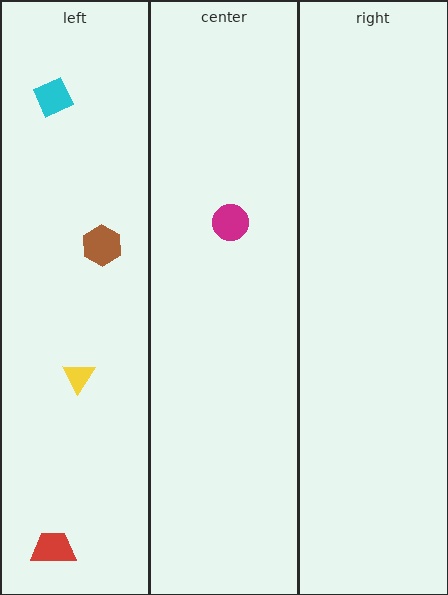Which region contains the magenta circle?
The center region.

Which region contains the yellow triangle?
The left region.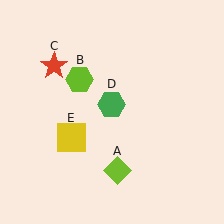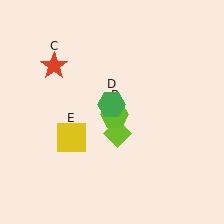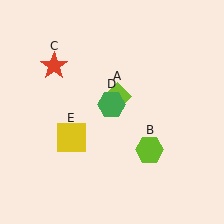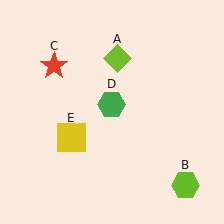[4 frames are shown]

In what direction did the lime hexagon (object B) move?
The lime hexagon (object B) moved down and to the right.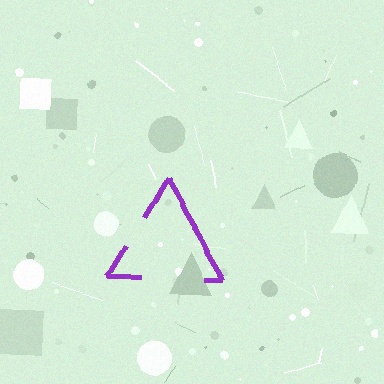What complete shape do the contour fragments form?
The contour fragments form a triangle.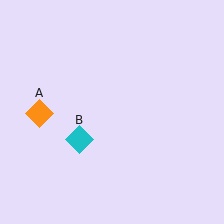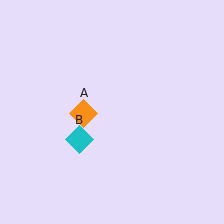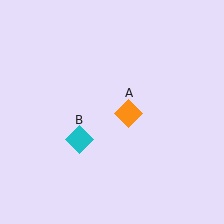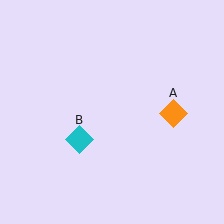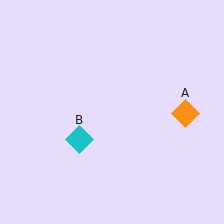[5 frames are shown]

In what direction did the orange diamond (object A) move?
The orange diamond (object A) moved right.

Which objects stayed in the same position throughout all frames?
Cyan diamond (object B) remained stationary.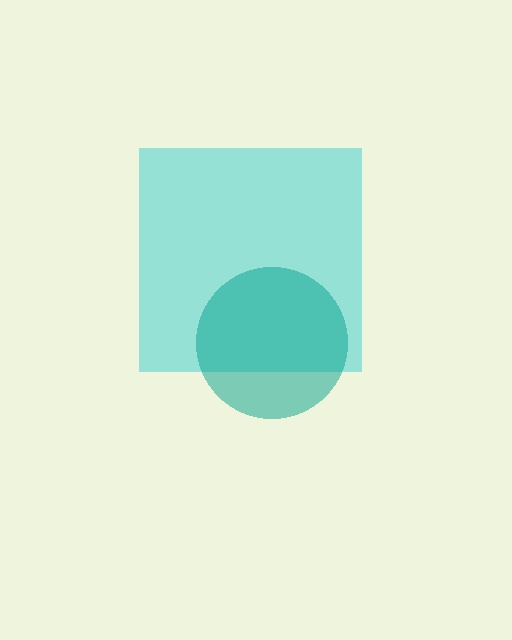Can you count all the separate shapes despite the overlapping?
Yes, there are 2 separate shapes.